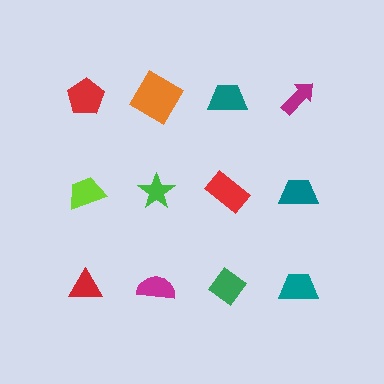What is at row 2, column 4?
A teal trapezoid.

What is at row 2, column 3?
A red rectangle.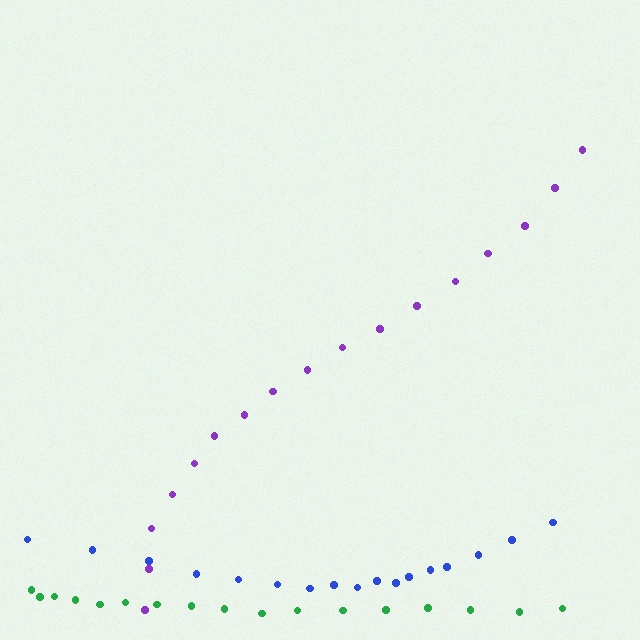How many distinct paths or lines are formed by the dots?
There are 3 distinct paths.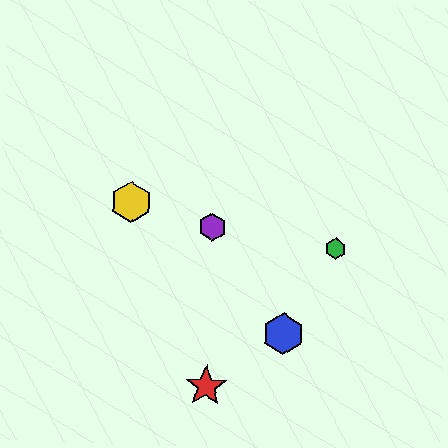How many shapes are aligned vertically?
2 shapes (the red star, the purple hexagon) are aligned vertically.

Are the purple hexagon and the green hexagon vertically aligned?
No, the purple hexagon is at x≈212 and the green hexagon is at x≈335.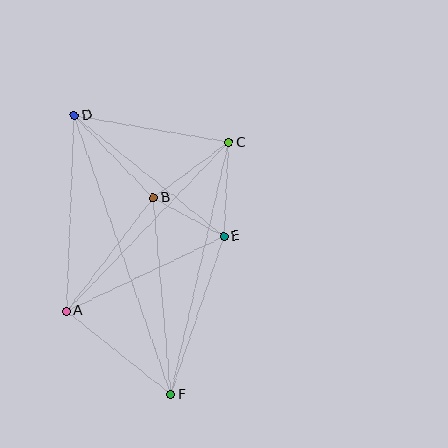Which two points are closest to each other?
Points B and E are closest to each other.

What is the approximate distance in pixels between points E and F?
The distance between E and F is approximately 167 pixels.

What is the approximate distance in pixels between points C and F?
The distance between C and F is approximately 259 pixels.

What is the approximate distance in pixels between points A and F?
The distance between A and F is approximately 134 pixels.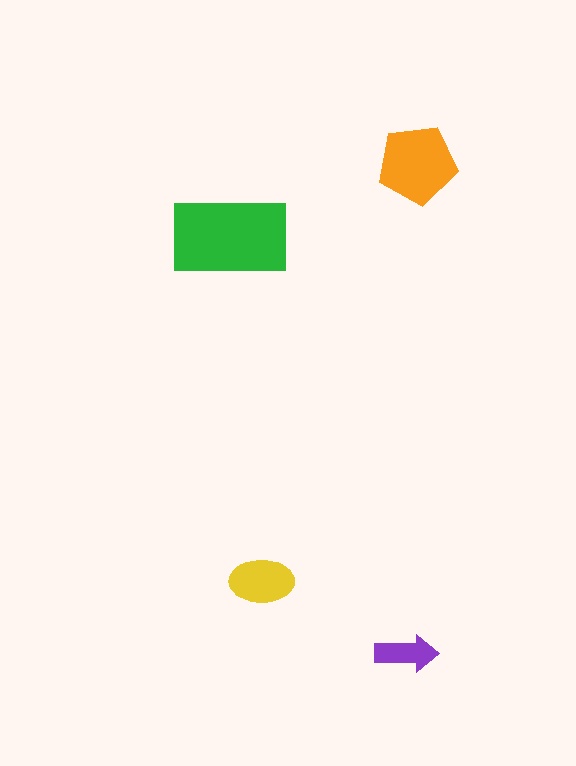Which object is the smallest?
The purple arrow.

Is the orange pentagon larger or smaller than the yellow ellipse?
Larger.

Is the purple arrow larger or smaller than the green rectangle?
Smaller.